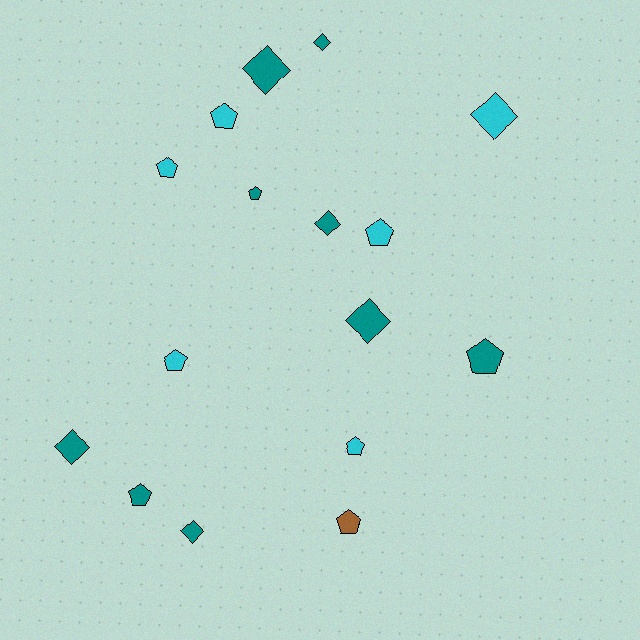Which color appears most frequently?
Teal, with 9 objects.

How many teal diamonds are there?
There are 6 teal diamonds.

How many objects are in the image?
There are 16 objects.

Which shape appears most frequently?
Pentagon, with 9 objects.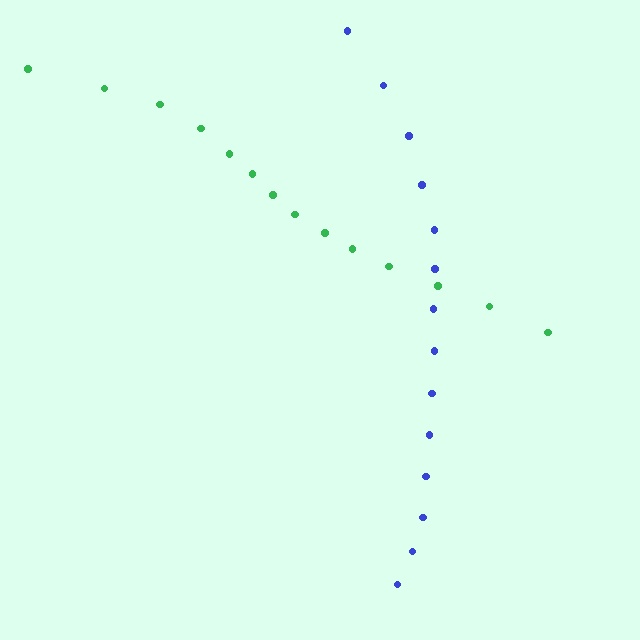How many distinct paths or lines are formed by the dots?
There are 2 distinct paths.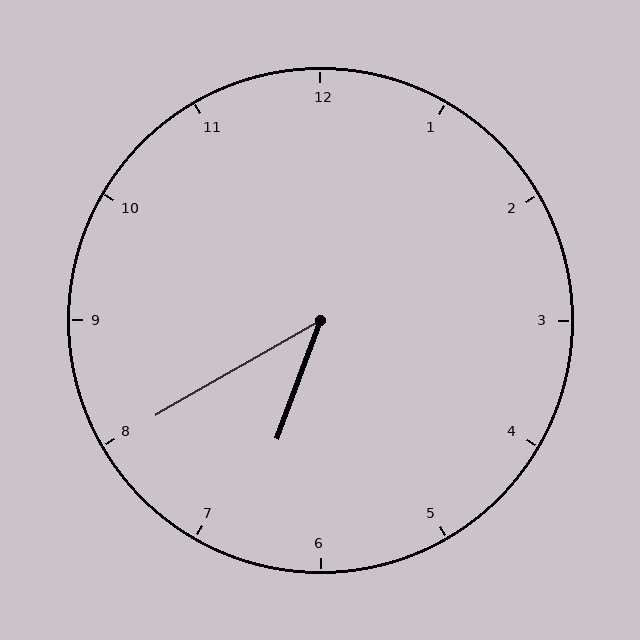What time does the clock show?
6:40.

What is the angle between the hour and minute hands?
Approximately 40 degrees.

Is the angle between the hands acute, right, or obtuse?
It is acute.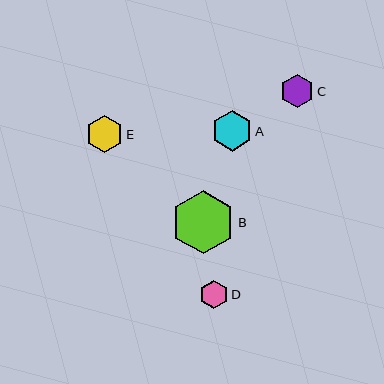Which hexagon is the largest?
Hexagon B is the largest with a size of approximately 63 pixels.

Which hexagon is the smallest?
Hexagon D is the smallest with a size of approximately 29 pixels.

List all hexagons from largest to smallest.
From largest to smallest: B, A, E, C, D.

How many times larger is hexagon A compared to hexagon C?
Hexagon A is approximately 1.2 times the size of hexagon C.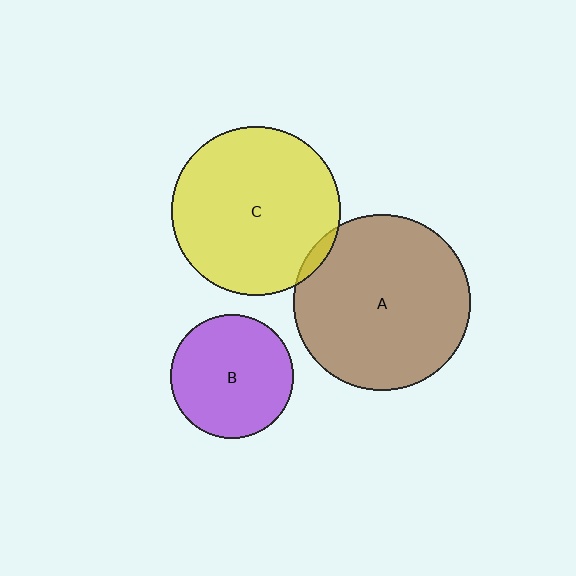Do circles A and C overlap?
Yes.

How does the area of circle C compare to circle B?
Approximately 1.9 times.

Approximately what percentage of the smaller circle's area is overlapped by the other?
Approximately 5%.